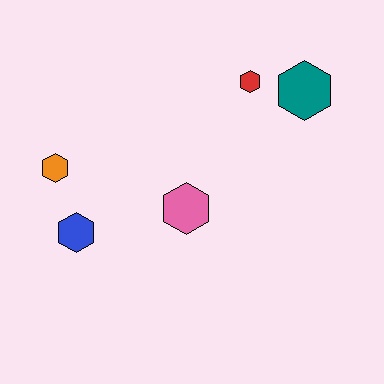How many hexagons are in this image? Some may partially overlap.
There are 5 hexagons.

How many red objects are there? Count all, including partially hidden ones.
There is 1 red object.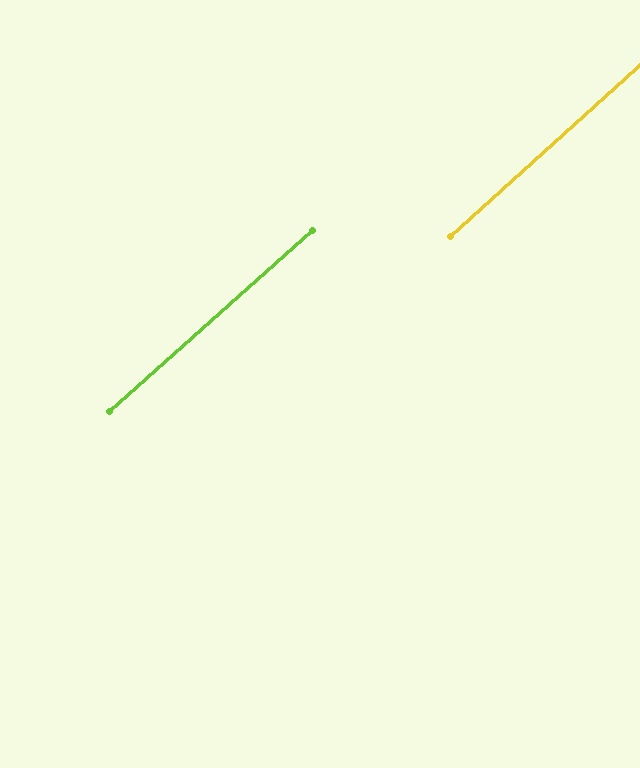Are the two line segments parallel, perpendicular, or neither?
Parallel — their directions differ by only 0.2°.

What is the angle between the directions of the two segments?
Approximately 0 degrees.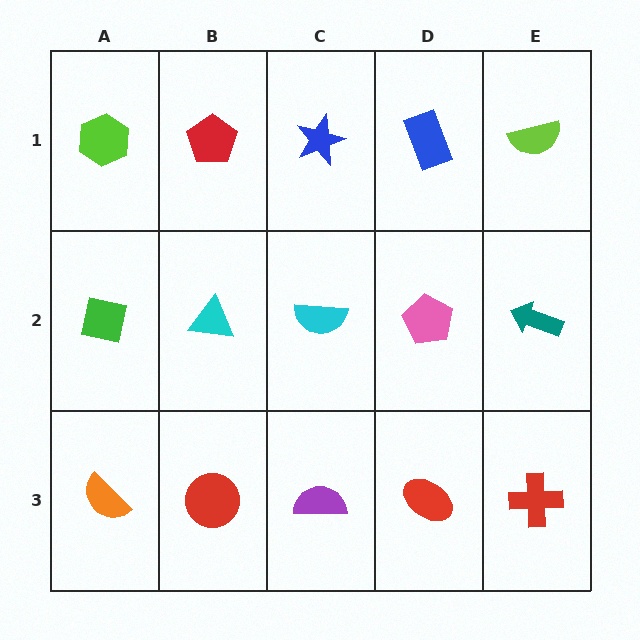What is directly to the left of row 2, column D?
A cyan semicircle.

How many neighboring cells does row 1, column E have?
2.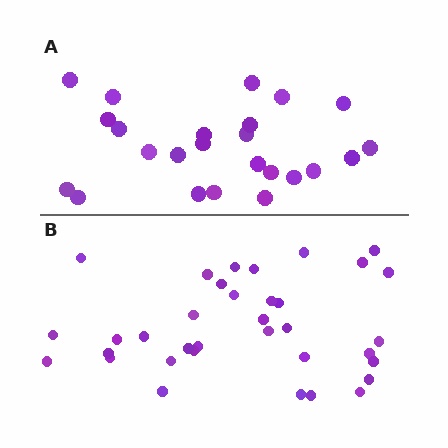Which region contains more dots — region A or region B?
Region B (the bottom region) has more dots.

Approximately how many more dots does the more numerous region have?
Region B has roughly 12 or so more dots than region A.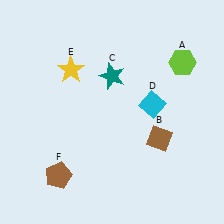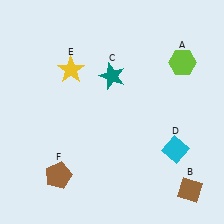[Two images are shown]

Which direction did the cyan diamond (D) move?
The cyan diamond (D) moved down.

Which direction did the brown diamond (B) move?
The brown diamond (B) moved down.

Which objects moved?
The objects that moved are: the brown diamond (B), the cyan diamond (D).